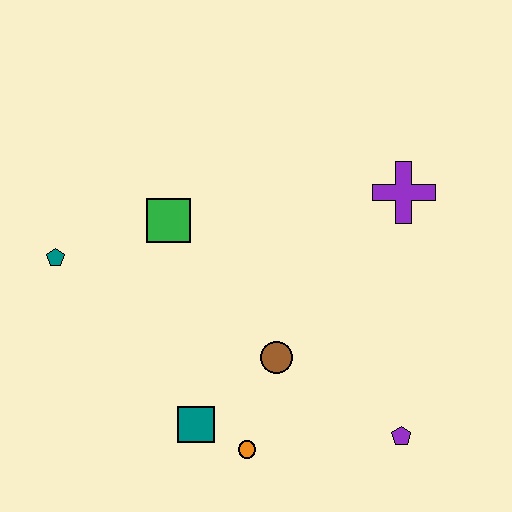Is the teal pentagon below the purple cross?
Yes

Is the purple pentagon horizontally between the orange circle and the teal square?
No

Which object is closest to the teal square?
The orange circle is closest to the teal square.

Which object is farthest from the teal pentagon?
The purple pentagon is farthest from the teal pentagon.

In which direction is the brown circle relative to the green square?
The brown circle is below the green square.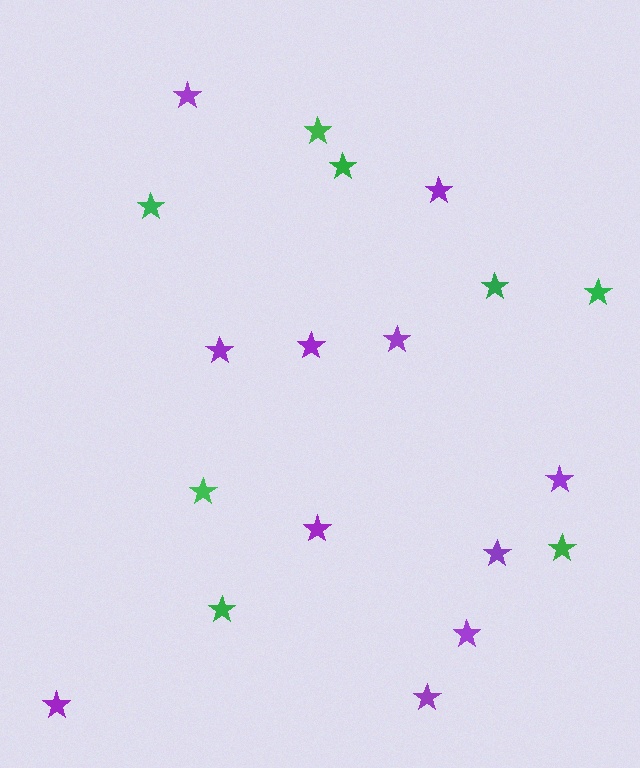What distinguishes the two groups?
There are 2 groups: one group of purple stars (11) and one group of green stars (8).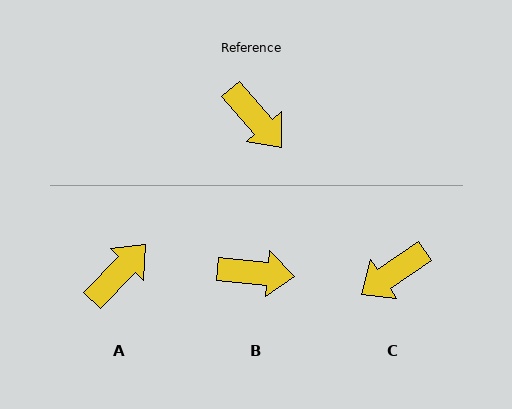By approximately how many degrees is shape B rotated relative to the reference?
Approximately 44 degrees counter-clockwise.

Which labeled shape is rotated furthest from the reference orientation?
C, about 96 degrees away.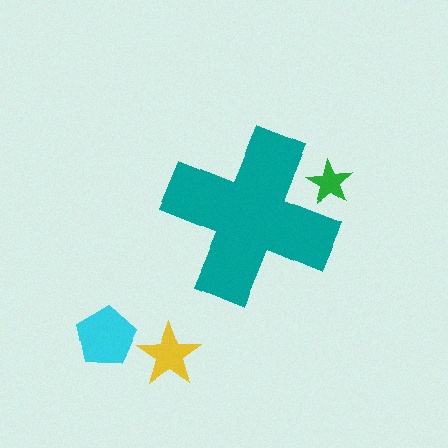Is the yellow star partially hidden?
No, the yellow star is fully visible.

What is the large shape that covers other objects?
A teal cross.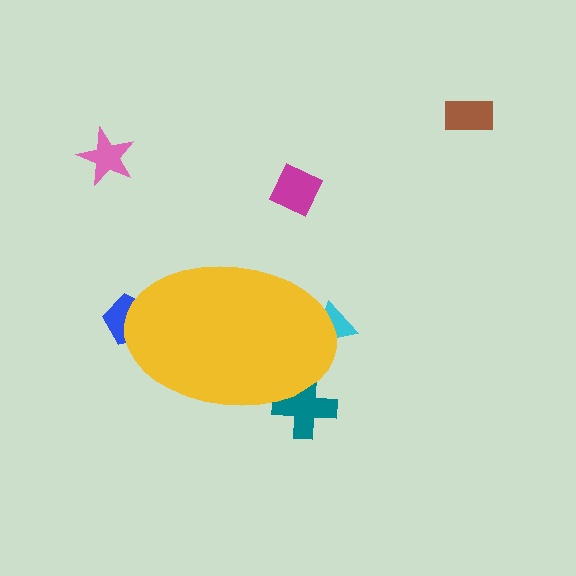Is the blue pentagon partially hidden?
Yes, the blue pentagon is partially hidden behind the yellow ellipse.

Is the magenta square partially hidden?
No, the magenta square is fully visible.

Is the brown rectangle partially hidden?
No, the brown rectangle is fully visible.